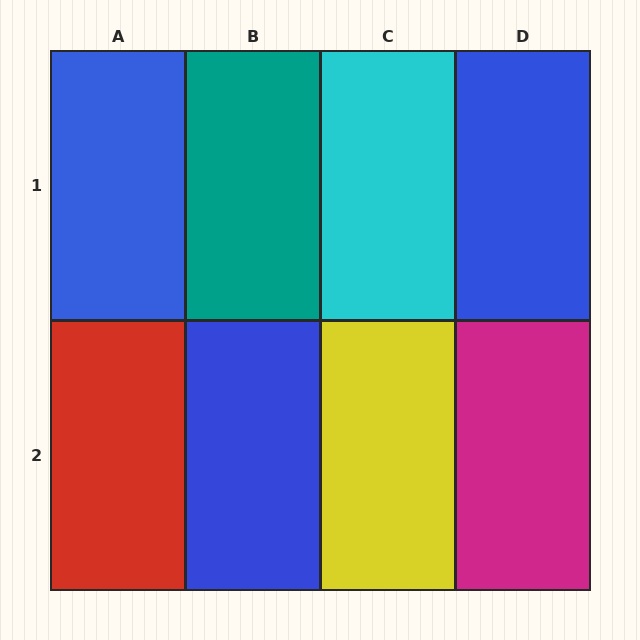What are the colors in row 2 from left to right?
Red, blue, yellow, magenta.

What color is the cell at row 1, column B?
Teal.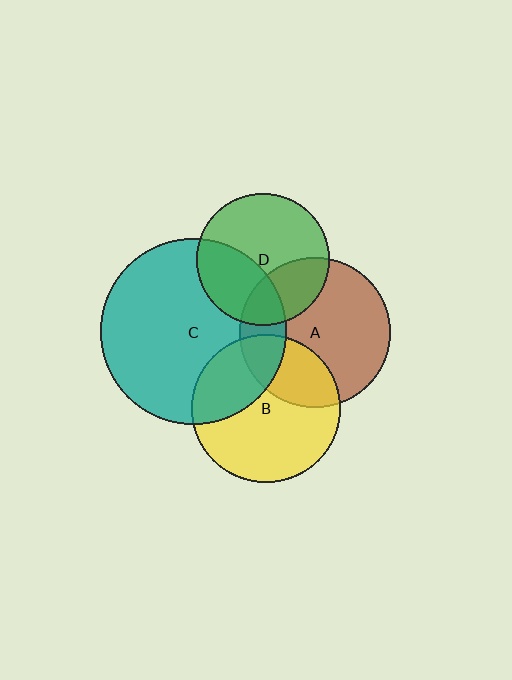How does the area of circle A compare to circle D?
Approximately 1.3 times.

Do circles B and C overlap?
Yes.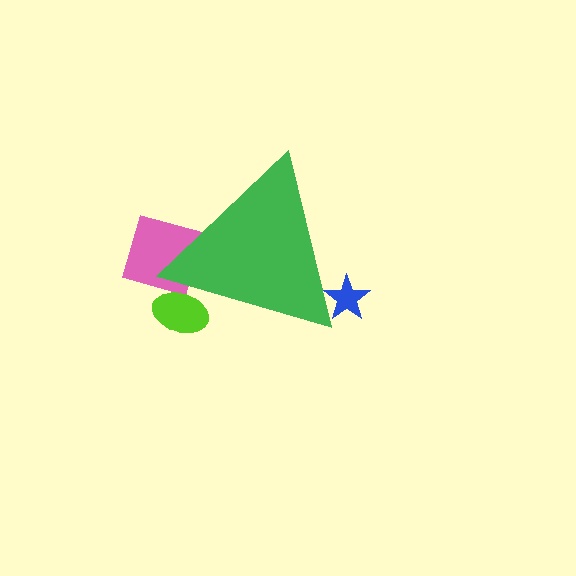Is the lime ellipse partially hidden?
Yes, the lime ellipse is partially hidden behind the green triangle.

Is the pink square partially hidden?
Yes, the pink square is partially hidden behind the green triangle.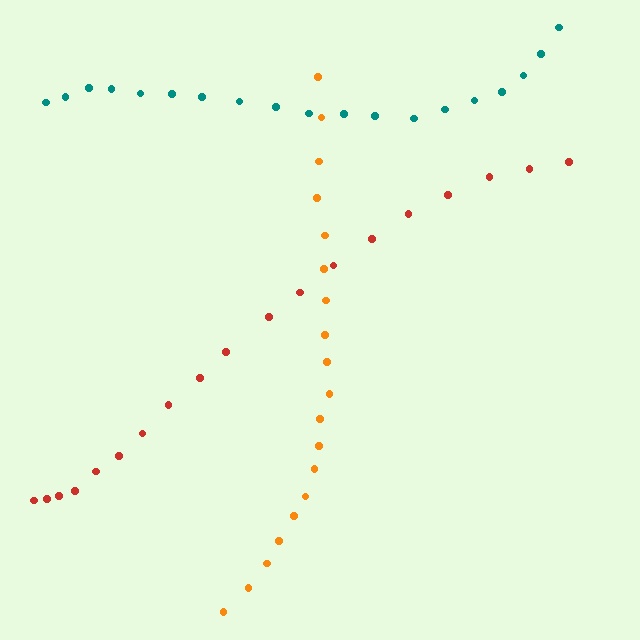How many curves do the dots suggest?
There are 3 distinct paths.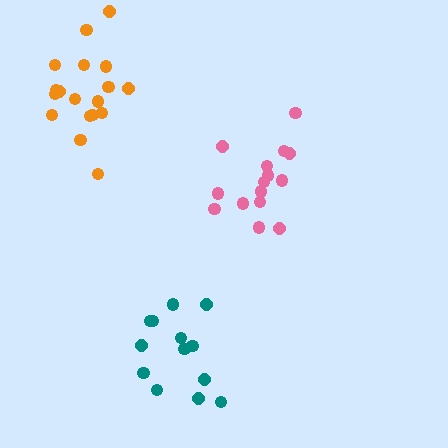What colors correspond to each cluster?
The clusters are colored: pink, orange, teal.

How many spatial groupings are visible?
There are 3 spatial groupings.